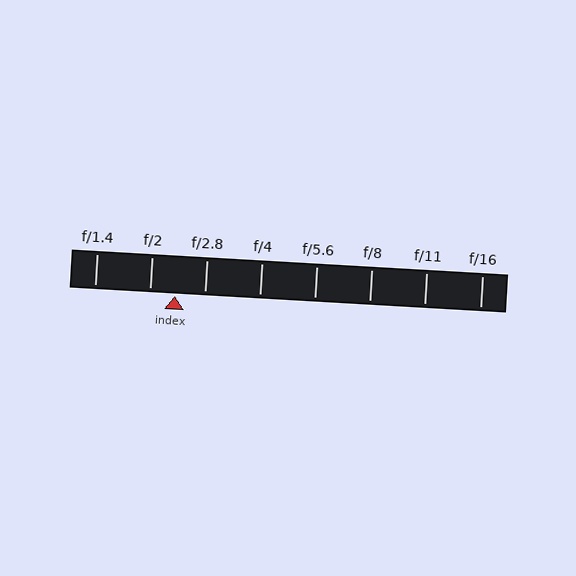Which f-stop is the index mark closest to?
The index mark is closest to f/2.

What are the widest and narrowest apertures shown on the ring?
The widest aperture shown is f/1.4 and the narrowest is f/16.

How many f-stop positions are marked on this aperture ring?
There are 8 f-stop positions marked.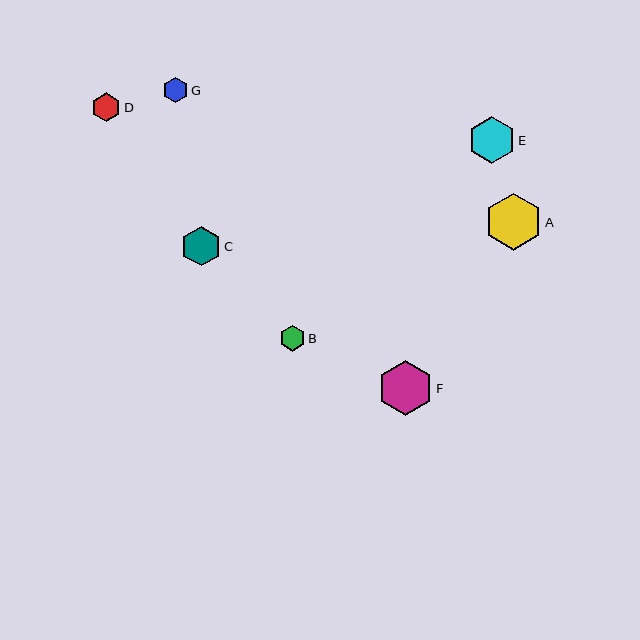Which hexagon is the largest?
Hexagon A is the largest with a size of approximately 57 pixels.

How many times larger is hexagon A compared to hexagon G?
Hexagon A is approximately 2.2 times the size of hexagon G.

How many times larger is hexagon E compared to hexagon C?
Hexagon E is approximately 1.2 times the size of hexagon C.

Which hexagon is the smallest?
Hexagon G is the smallest with a size of approximately 26 pixels.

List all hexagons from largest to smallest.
From largest to smallest: A, F, E, C, D, B, G.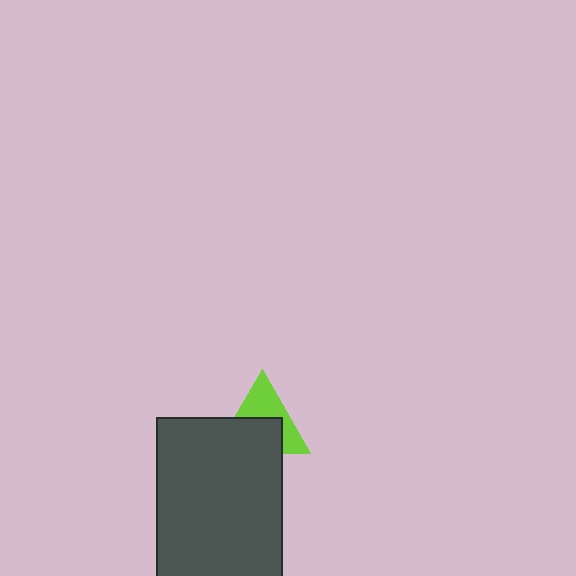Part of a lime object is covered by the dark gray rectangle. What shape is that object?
It is a triangle.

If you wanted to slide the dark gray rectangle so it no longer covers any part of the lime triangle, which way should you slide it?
Slide it down — that is the most direct way to separate the two shapes.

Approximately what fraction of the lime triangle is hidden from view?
Roughly 52% of the lime triangle is hidden behind the dark gray rectangle.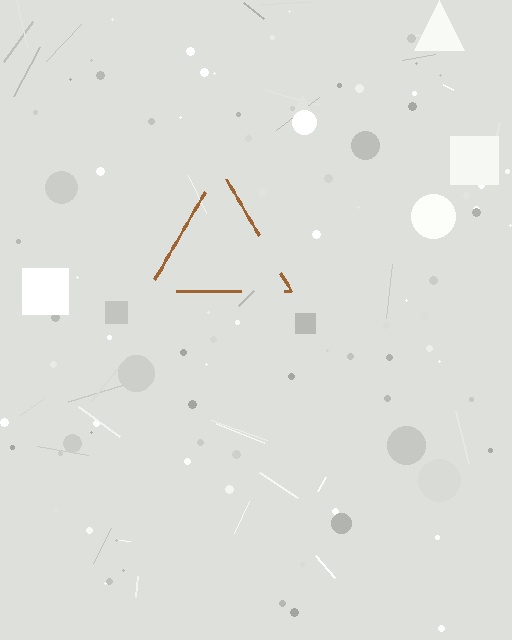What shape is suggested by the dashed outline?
The dashed outline suggests a triangle.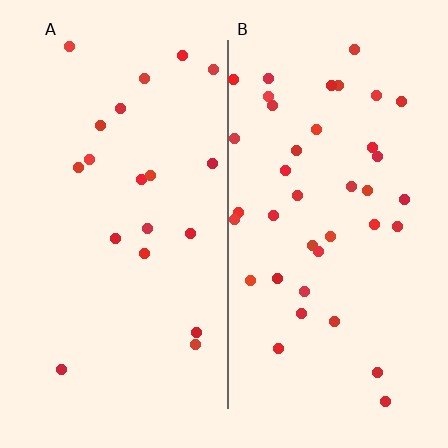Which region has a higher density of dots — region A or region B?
B (the right).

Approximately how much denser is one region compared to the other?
Approximately 2.0× — region B over region A.